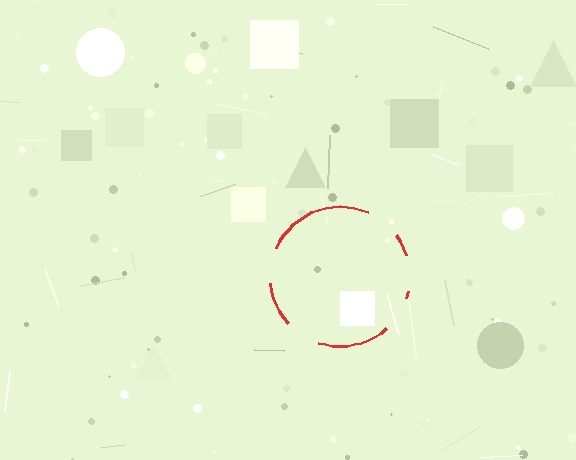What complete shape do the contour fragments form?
The contour fragments form a circle.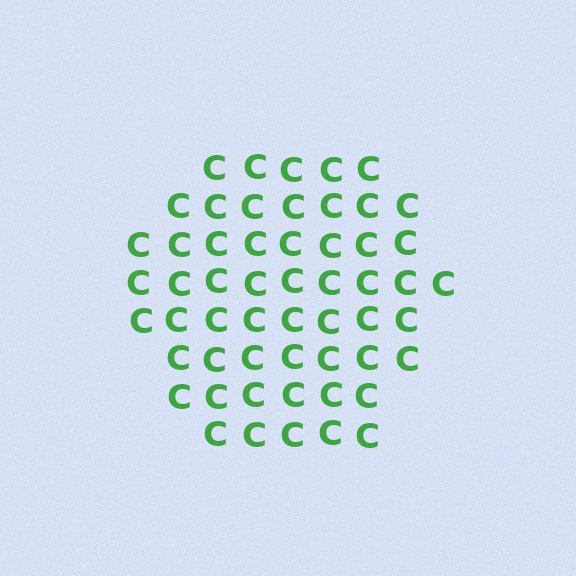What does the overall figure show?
The overall figure shows a hexagon.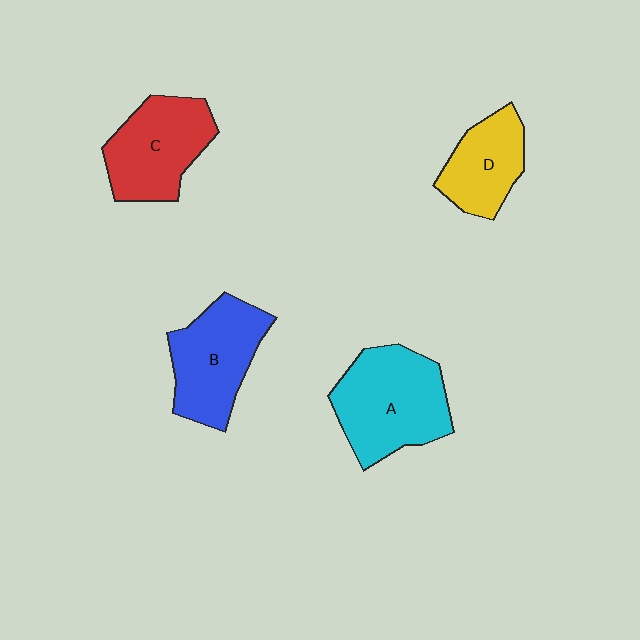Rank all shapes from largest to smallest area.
From largest to smallest: A (cyan), B (blue), C (red), D (yellow).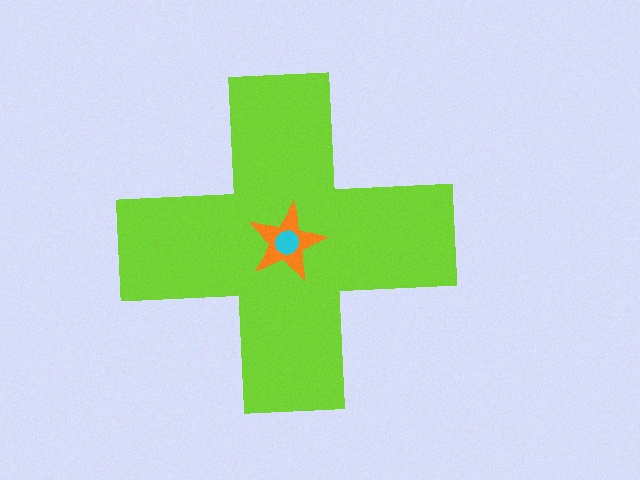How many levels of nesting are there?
3.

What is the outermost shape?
The lime cross.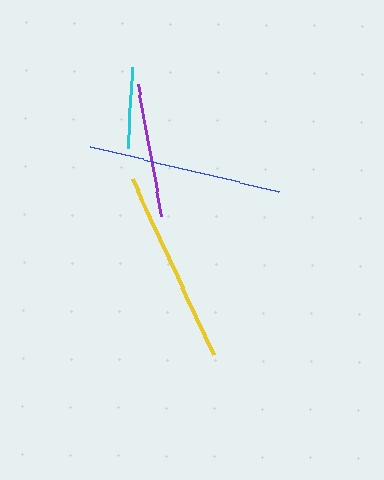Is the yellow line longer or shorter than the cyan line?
The yellow line is longer than the cyan line.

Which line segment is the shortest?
The cyan line is the shortest at approximately 81 pixels.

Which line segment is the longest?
The blue line is the longest at approximately 194 pixels.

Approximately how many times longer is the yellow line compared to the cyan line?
The yellow line is approximately 2.4 times the length of the cyan line.